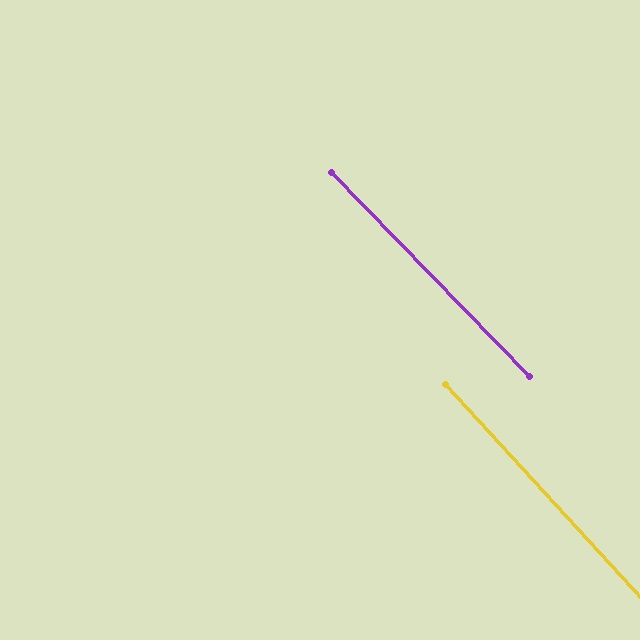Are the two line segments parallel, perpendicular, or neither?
Parallel — their directions differ by only 1.6°.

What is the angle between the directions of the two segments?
Approximately 2 degrees.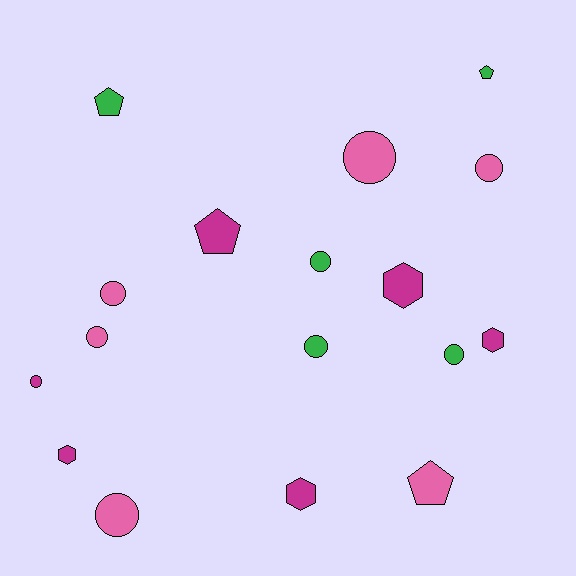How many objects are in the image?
There are 17 objects.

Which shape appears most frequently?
Circle, with 9 objects.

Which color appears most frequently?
Pink, with 6 objects.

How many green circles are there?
There are 3 green circles.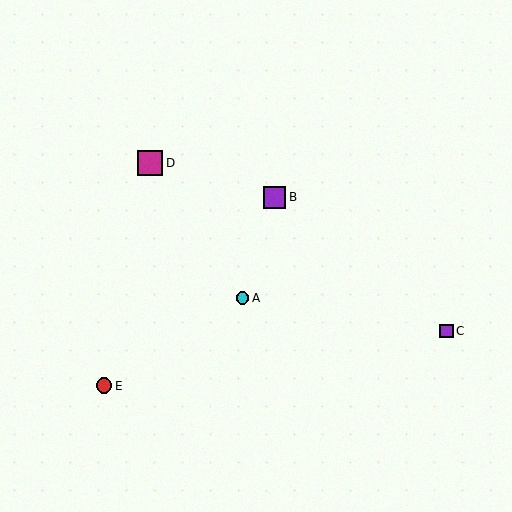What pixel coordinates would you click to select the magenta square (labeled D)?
Click at (150, 163) to select the magenta square D.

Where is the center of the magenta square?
The center of the magenta square is at (150, 163).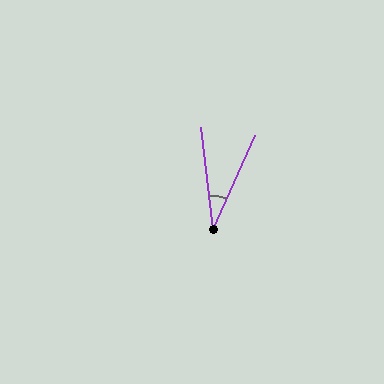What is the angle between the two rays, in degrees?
Approximately 31 degrees.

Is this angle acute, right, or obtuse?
It is acute.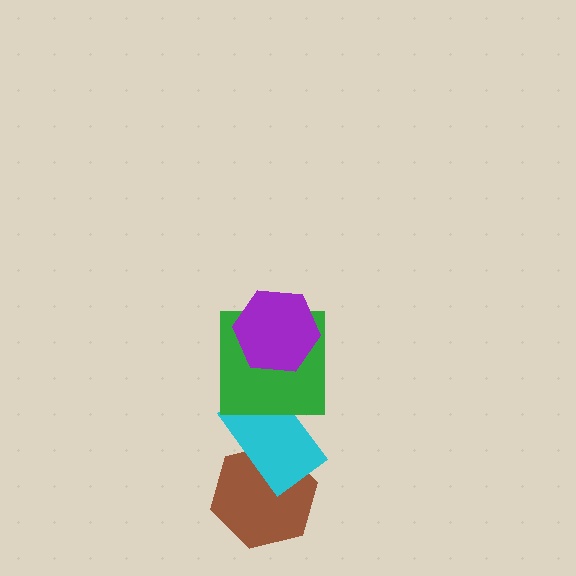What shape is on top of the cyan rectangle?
The green square is on top of the cyan rectangle.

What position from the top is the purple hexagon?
The purple hexagon is 1st from the top.